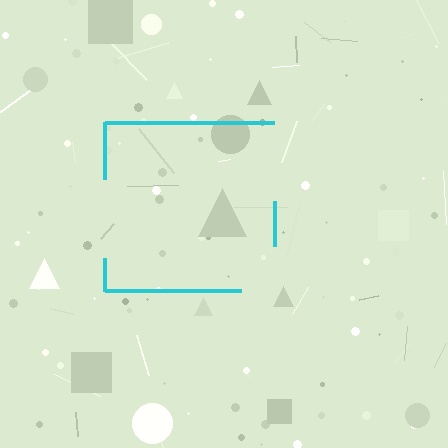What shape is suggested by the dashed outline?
The dashed outline suggests a square.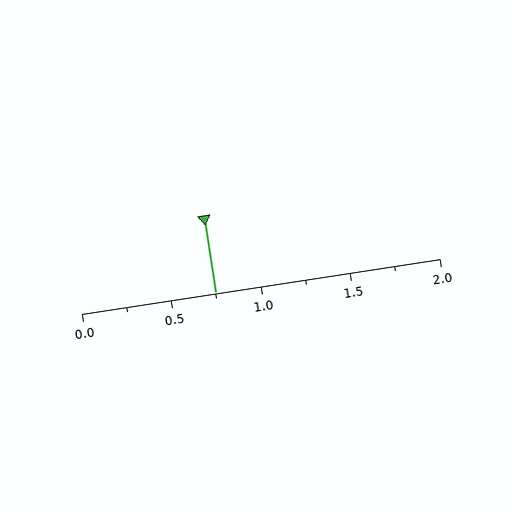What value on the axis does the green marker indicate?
The marker indicates approximately 0.75.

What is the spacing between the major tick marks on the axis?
The major ticks are spaced 0.5 apart.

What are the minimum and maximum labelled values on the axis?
The axis runs from 0.0 to 2.0.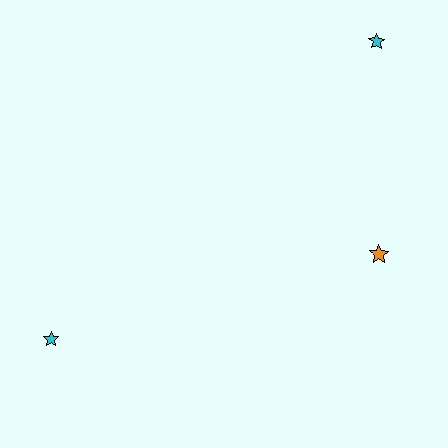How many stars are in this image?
There are 3 stars.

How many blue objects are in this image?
There are no blue objects.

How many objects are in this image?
There are 3 objects.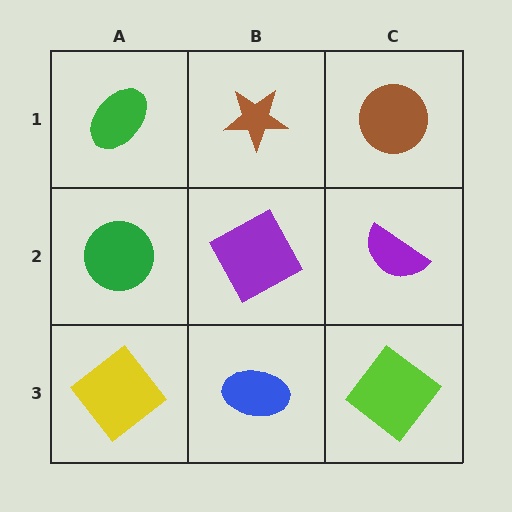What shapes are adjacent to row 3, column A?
A green circle (row 2, column A), a blue ellipse (row 3, column B).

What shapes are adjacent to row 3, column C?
A purple semicircle (row 2, column C), a blue ellipse (row 3, column B).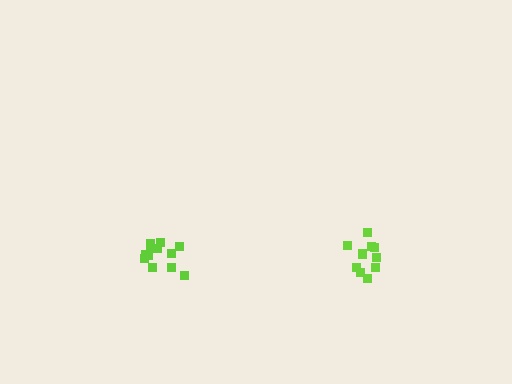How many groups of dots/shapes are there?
There are 2 groups.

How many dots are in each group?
Group 1: 10 dots, Group 2: 12 dots (22 total).